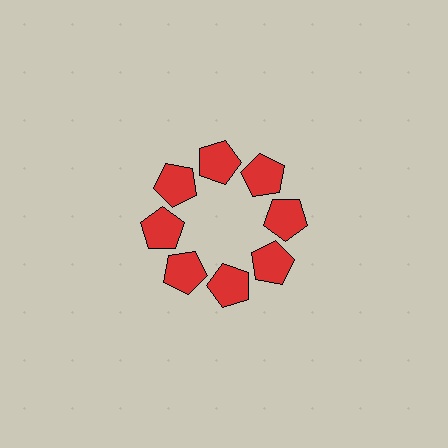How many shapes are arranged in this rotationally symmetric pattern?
There are 8 shapes, arranged in 8 groups of 1.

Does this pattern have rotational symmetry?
Yes, this pattern has 8-fold rotational symmetry. It looks the same after rotating 45 degrees around the center.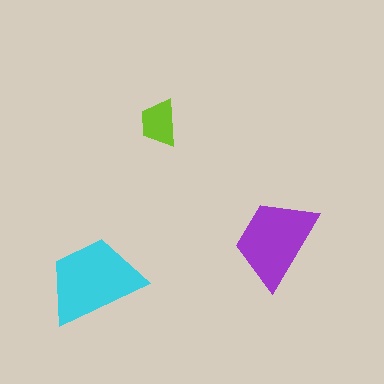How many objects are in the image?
There are 3 objects in the image.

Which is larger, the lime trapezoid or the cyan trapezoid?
The cyan one.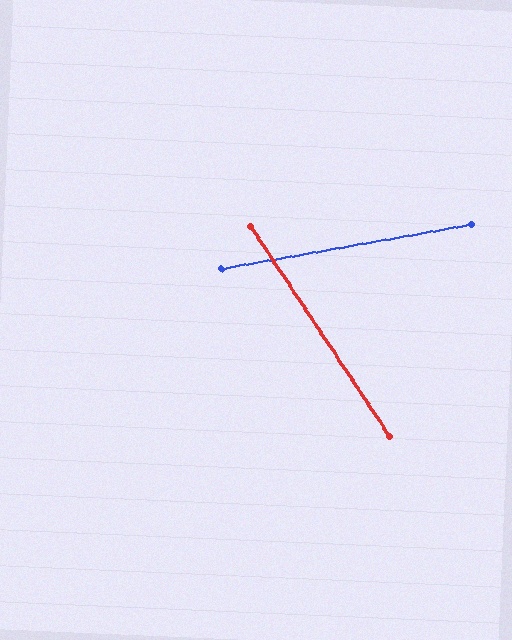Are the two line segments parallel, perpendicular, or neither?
Neither parallel nor perpendicular — they differ by about 67°.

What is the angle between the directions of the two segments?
Approximately 67 degrees.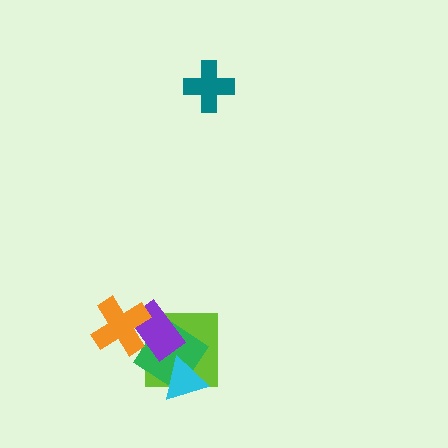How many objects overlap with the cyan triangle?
2 objects overlap with the cyan triangle.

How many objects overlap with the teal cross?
0 objects overlap with the teal cross.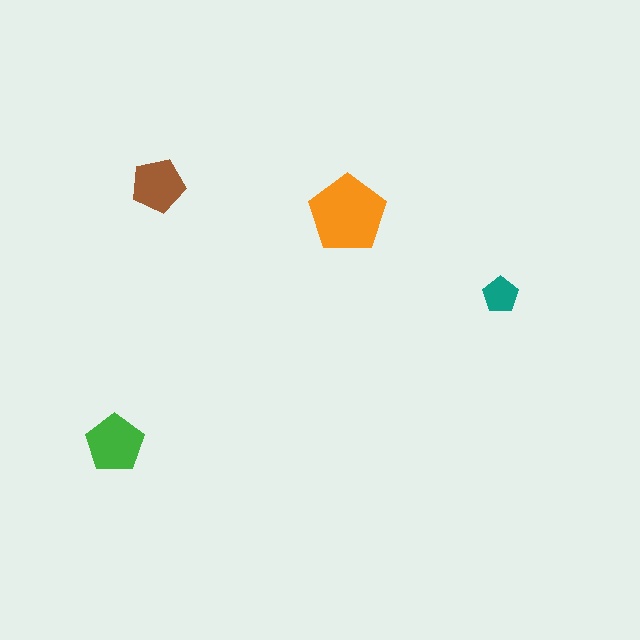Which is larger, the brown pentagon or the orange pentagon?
The orange one.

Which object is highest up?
The brown pentagon is topmost.